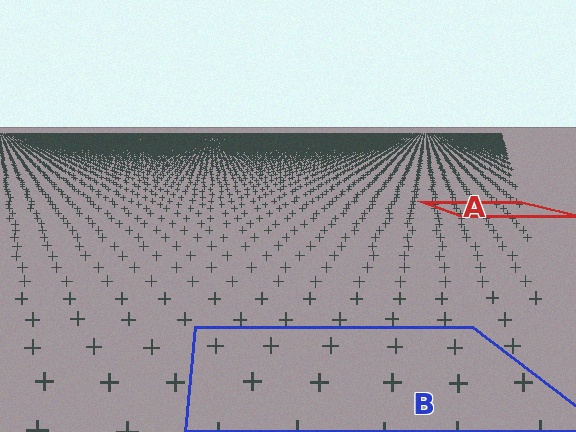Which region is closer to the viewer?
Region B is closer. The texture elements there are larger and more spread out.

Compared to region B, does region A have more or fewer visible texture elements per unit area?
Region A has more texture elements per unit area — they are packed more densely because it is farther away.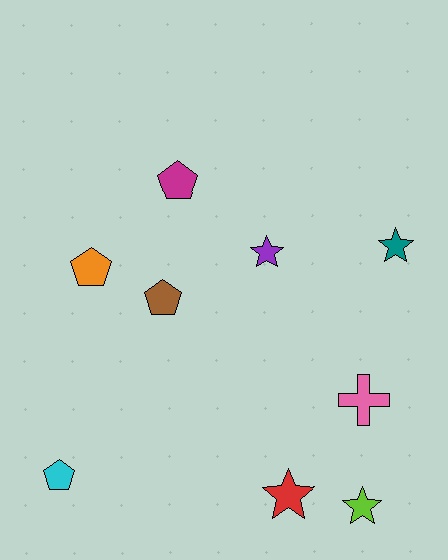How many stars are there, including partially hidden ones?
There are 4 stars.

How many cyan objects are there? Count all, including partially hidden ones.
There is 1 cyan object.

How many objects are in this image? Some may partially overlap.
There are 9 objects.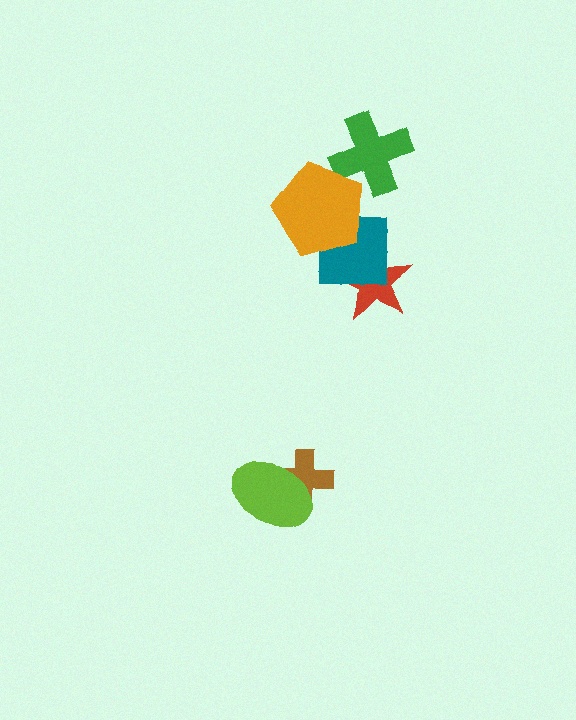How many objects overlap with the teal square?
2 objects overlap with the teal square.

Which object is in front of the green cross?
The orange pentagon is in front of the green cross.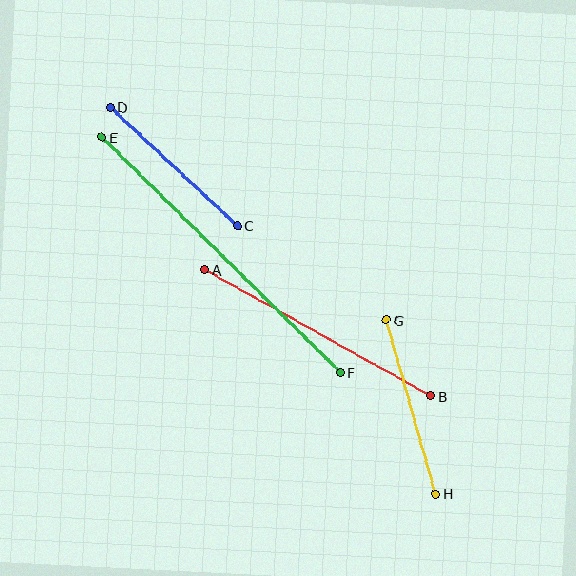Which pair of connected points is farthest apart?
Points E and F are farthest apart.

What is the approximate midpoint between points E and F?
The midpoint is at approximately (221, 255) pixels.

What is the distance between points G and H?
The distance is approximately 181 pixels.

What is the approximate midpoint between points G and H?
The midpoint is at approximately (411, 407) pixels.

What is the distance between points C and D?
The distance is approximately 174 pixels.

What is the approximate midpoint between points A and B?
The midpoint is at approximately (318, 333) pixels.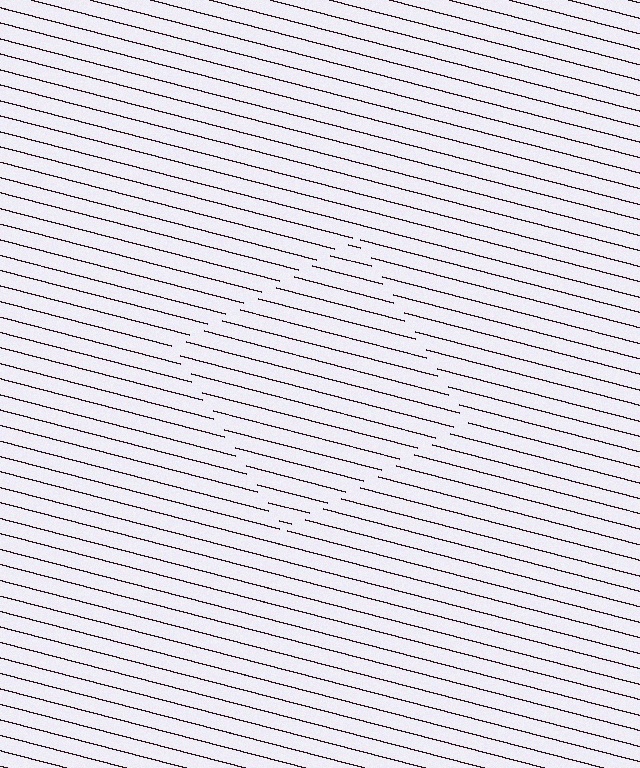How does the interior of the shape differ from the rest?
The interior of the shape contains the same grating, shifted by half a period — the contour is defined by the phase discontinuity where line-ends from the inner and outer gratings abut.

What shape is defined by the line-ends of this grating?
An illusory square. The interior of the shape contains the same grating, shifted by half a period — the contour is defined by the phase discontinuity where line-ends from the inner and outer gratings abut.